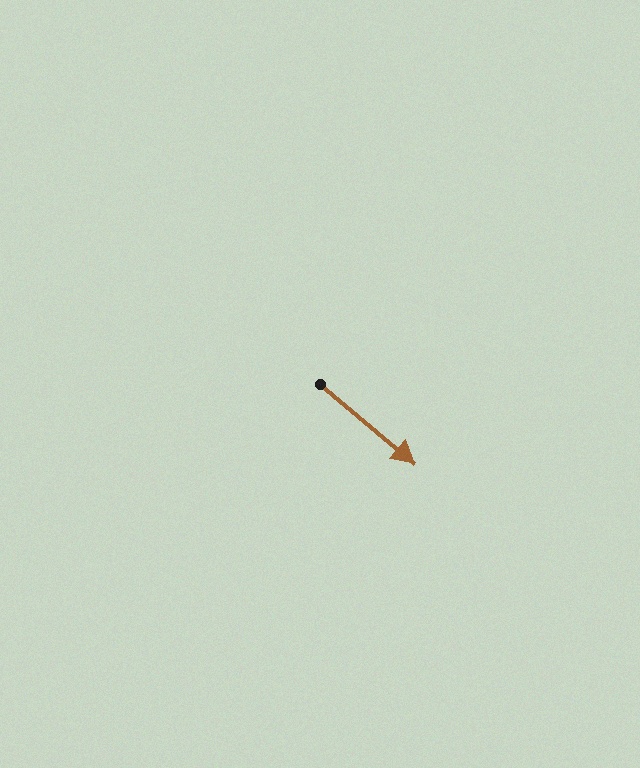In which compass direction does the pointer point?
Southeast.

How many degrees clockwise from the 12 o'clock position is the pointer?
Approximately 130 degrees.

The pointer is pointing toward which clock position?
Roughly 4 o'clock.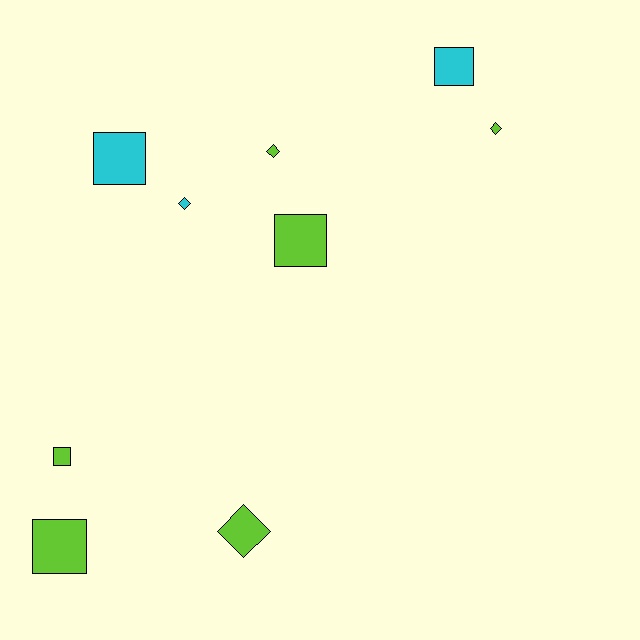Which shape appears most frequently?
Square, with 5 objects.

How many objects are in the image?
There are 9 objects.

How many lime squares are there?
There are 3 lime squares.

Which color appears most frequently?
Lime, with 6 objects.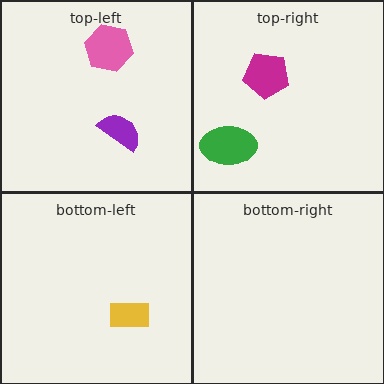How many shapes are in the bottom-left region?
1.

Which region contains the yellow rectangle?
The bottom-left region.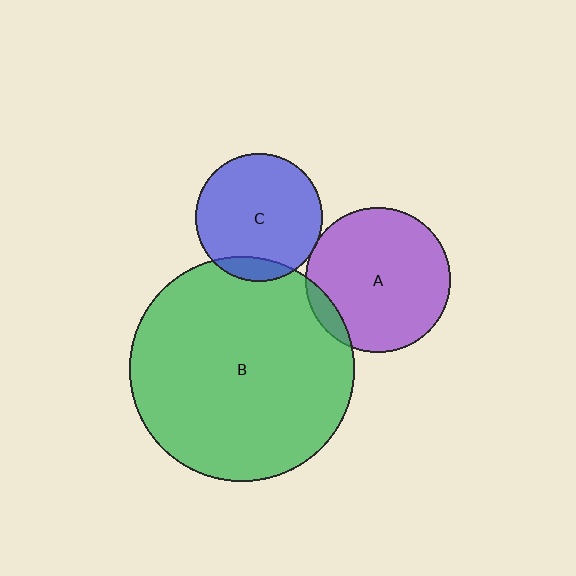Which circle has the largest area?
Circle B (green).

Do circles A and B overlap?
Yes.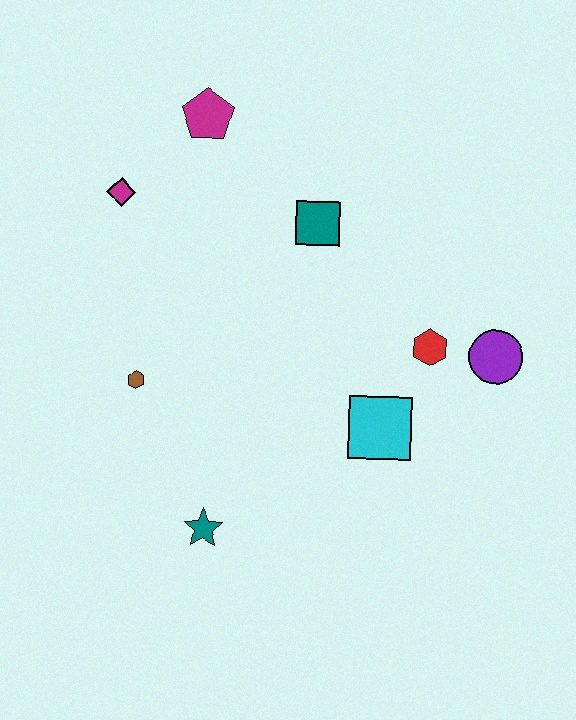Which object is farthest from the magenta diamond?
The purple circle is farthest from the magenta diamond.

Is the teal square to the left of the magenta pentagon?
No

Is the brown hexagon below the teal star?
No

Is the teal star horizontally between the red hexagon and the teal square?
No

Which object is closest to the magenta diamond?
The magenta pentagon is closest to the magenta diamond.